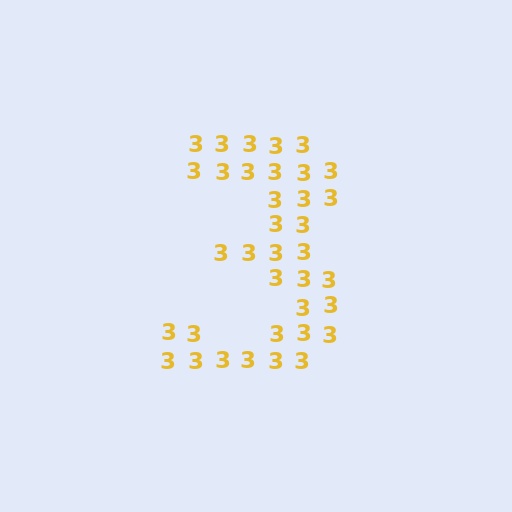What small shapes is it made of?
It is made of small digit 3's.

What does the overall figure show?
The overall figure shows the digit 3.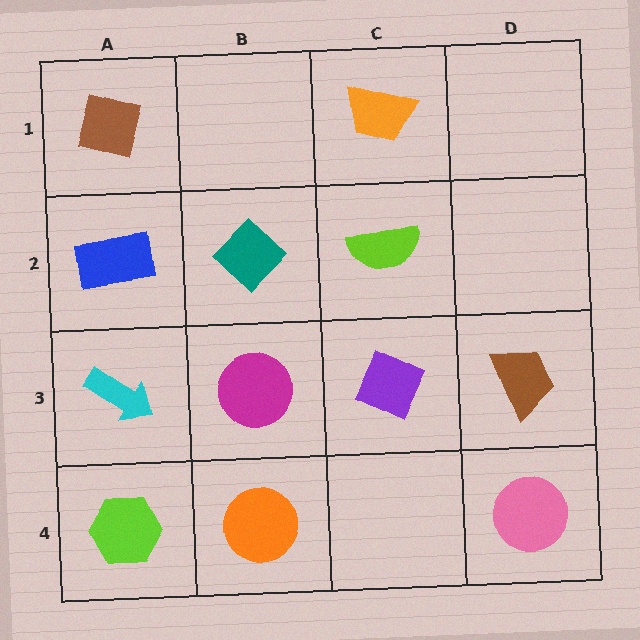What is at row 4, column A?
A lime hexagon.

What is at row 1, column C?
An orange trapezoid.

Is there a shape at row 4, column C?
No, that cell is empty.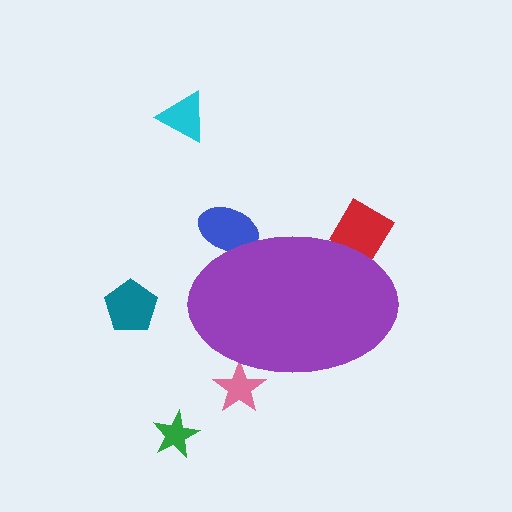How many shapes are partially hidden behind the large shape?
3 shapes are partially hidden.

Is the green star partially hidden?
No, the green star is fully visible.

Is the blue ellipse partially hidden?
Yes, the blue ellipse is partially hidden behind the purple ellipse.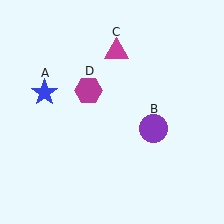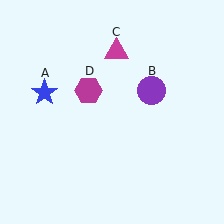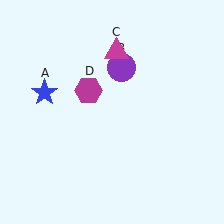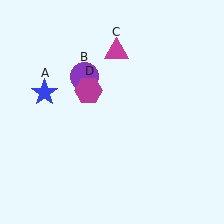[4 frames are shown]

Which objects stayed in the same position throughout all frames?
Blue star (object A) and magenta triangle (object C) and magenta hexagon (object D) remained stationary.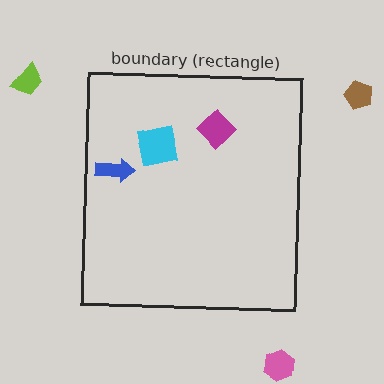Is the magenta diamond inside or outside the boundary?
Inside.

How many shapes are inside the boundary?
3 inside, 3 outside.